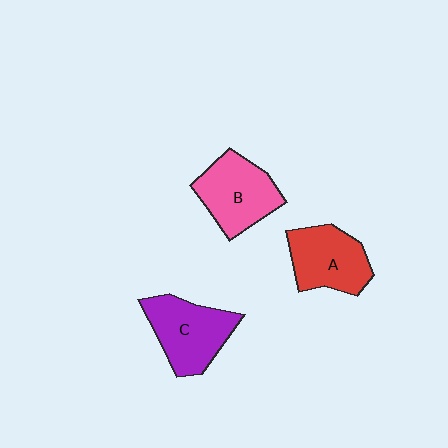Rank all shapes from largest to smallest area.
From largest to smallest: C (purple), B (pink), A (red).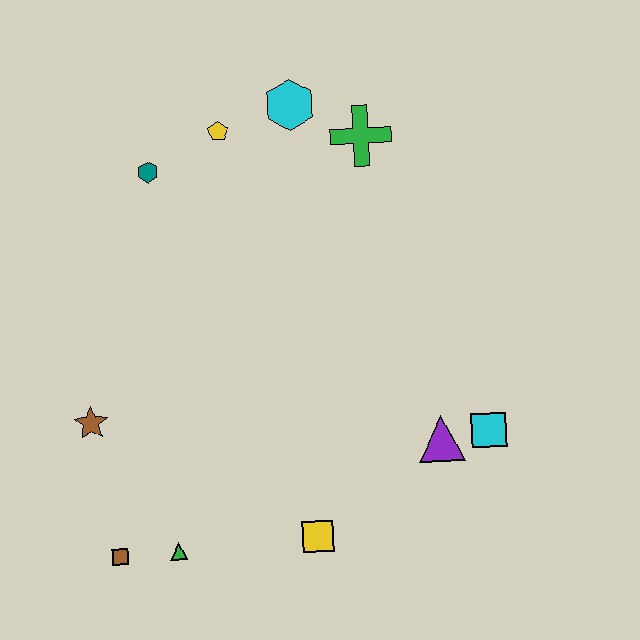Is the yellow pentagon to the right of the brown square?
Yes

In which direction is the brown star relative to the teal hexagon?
The brown star is below the teal hexagon.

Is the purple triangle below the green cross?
Yes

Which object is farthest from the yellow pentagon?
The brown square is farthest from the yellow pentagon.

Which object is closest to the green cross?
The cyan hexagon is closest to the green cross.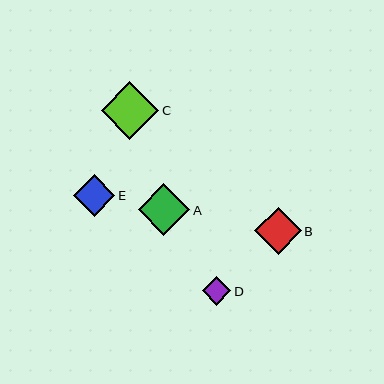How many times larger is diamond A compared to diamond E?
Diamond A is approximately 1.2 times the size of diamond E.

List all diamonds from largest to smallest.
From largest to smallest: C, A, B, E, D.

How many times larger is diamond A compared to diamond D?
Diamond A is approximately 1.8 times the size of diamond D.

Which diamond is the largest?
Diamond C is the largest with a size of approximately 58 pixels.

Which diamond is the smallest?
Diamond D is the smallest with a size of approximately 29 pixels.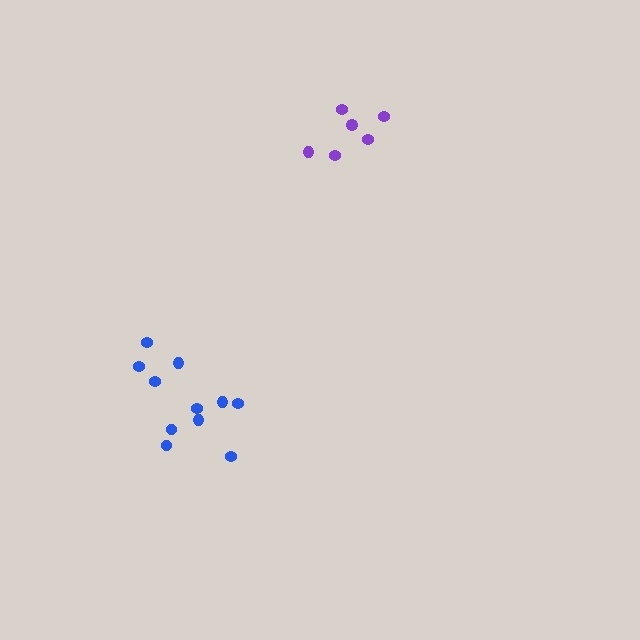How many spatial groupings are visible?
There are 2 spatial groupings.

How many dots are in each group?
Group 1: 11 dots, Group 2: 6 dots (17 total).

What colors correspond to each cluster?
The clusters are colored: blue, purple.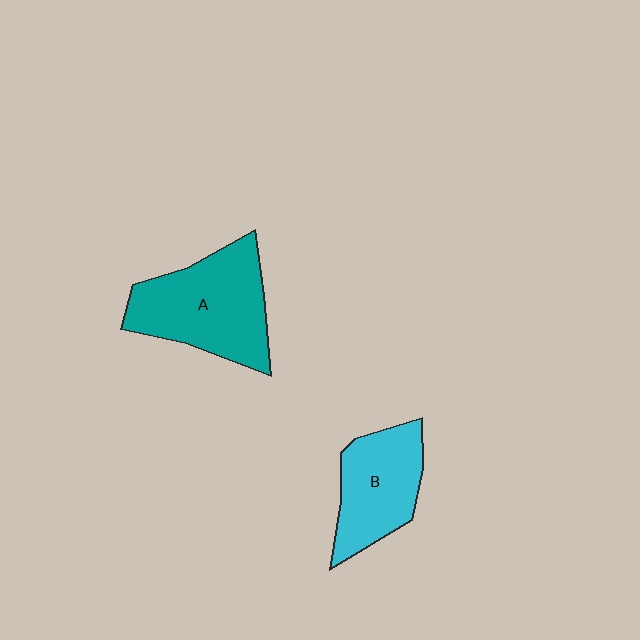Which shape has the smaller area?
Shape B (cyan).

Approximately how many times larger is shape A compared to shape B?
Approximately 1.4 times.